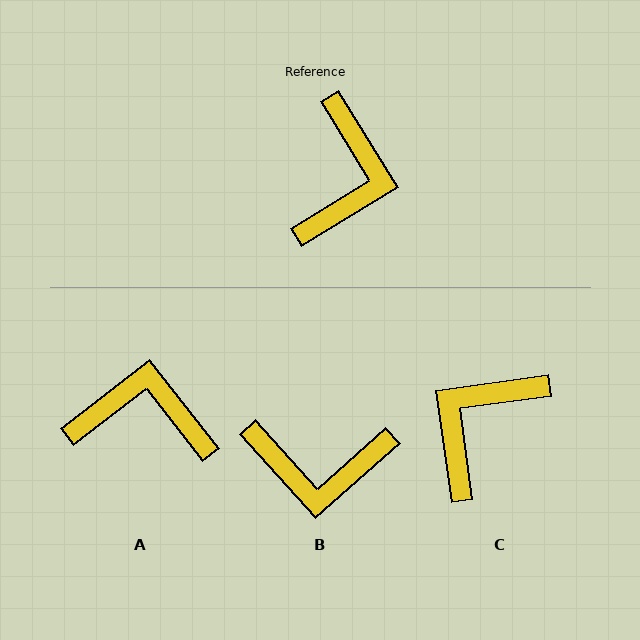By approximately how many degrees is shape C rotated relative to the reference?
Approximately 156 degrees counter-clockwise.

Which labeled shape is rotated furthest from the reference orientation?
C, about 156 degrees away.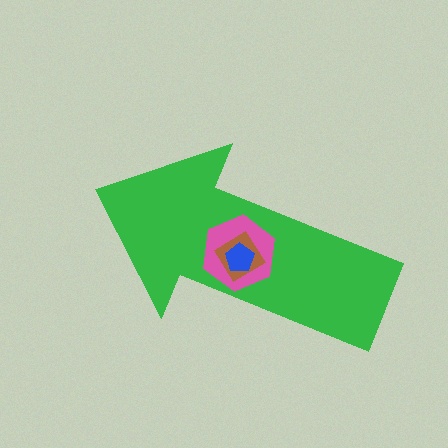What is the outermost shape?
The green arrow.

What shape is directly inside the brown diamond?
The blue pentagon.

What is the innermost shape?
The blue pentagon.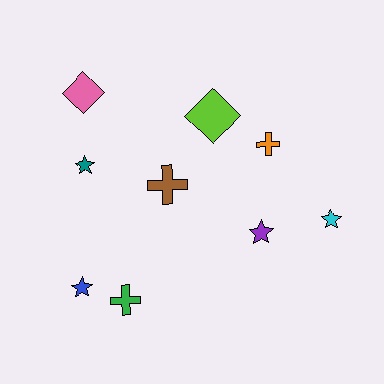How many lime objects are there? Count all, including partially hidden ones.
There is 1 lime object.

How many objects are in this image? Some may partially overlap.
There are 9 objects.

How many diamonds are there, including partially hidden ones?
There are 2 diamonds.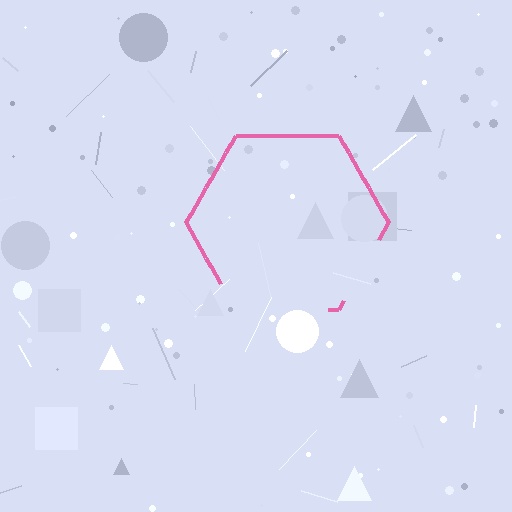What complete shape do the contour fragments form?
The contour fragments form a hexagon.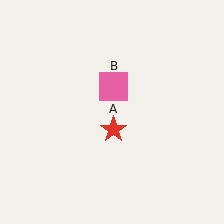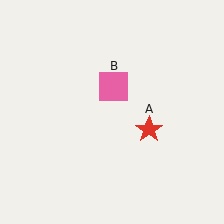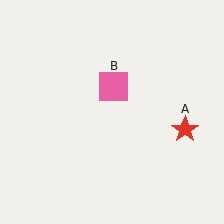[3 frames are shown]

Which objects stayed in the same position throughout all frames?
Pink square (object B) remained stationary.